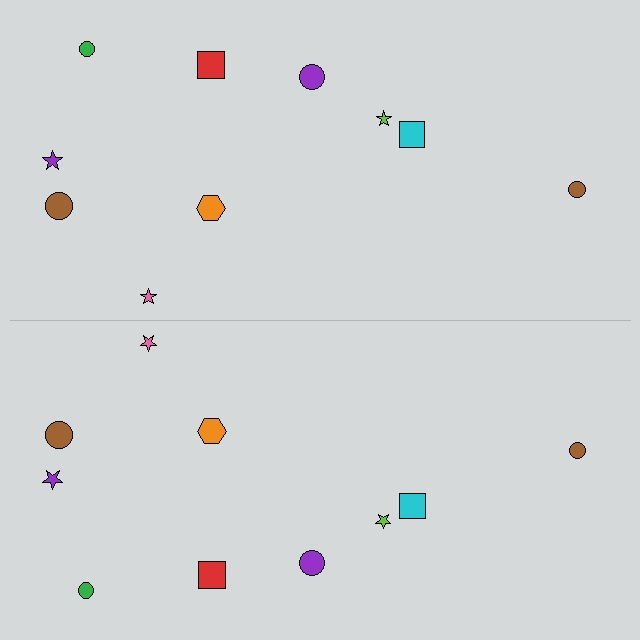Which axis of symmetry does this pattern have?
The pattern has a horizontal axis of symmetry running through the center of the image.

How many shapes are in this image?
There are 20 shapes in this image.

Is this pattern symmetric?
Yes, this pattern has bilateral (reflection) symmetry.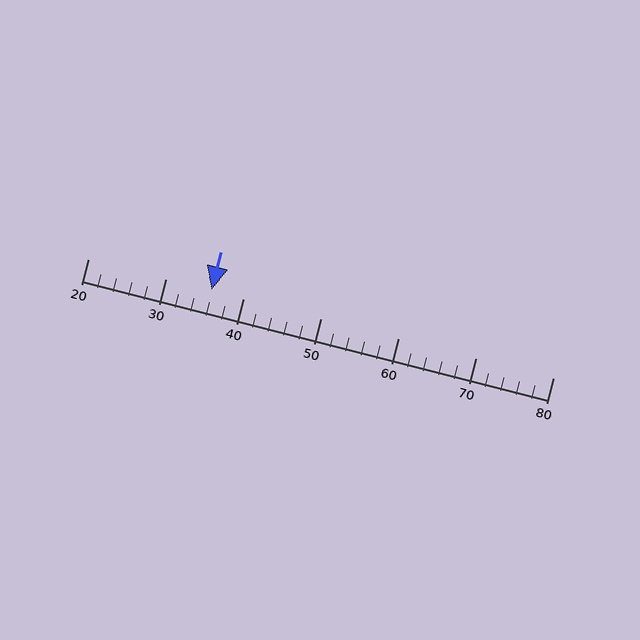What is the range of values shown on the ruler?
The ruler shows values from 20 to 80.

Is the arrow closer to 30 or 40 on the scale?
The arrow is closer to 40.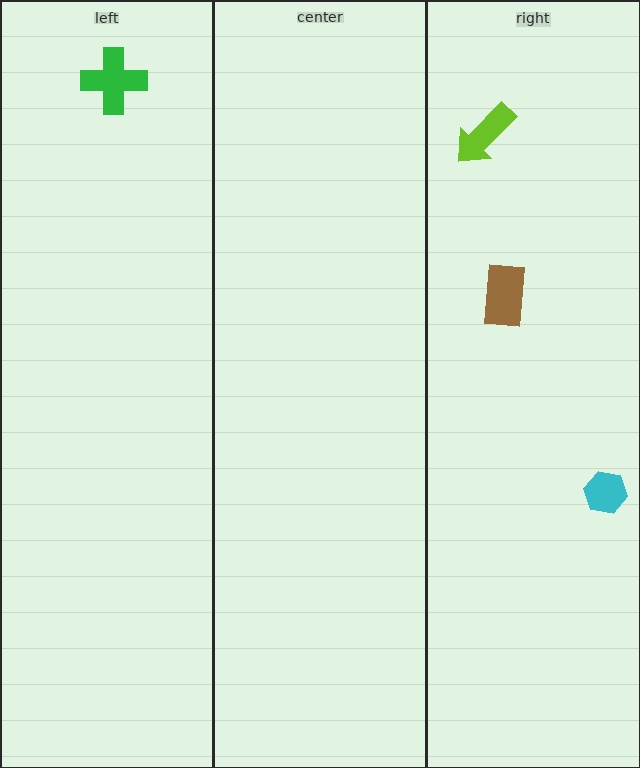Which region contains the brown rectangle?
The right region.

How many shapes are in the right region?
3.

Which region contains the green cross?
The left region.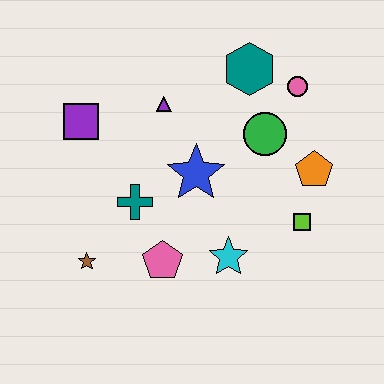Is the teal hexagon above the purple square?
Yes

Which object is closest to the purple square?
The purple triangle is closest to the purple square.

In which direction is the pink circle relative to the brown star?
The pink circle is to the right of the brown star.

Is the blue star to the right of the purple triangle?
Yes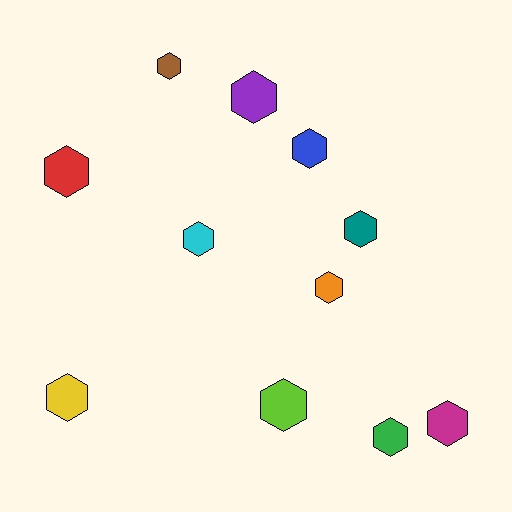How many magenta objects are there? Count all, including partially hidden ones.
There is 1 magenta object.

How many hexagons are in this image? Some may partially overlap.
There are 11 hexagons.